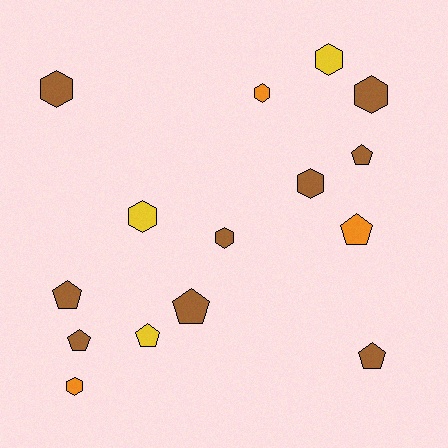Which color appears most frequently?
Brown, with 9 objects.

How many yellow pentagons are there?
There is 1 yellow pentagon.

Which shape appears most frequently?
Hexagon, with 8 objects.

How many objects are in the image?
There are 15 objects.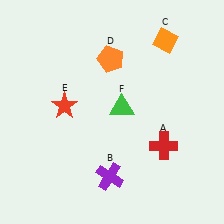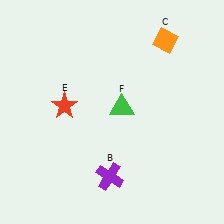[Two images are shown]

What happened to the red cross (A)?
The red cross (A) was removed in Image 2. It was in the bottom-right area of Image 1.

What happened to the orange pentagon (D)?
The orange pentagon (D) was removed in Image 2. It was in the top-left area of Image 1.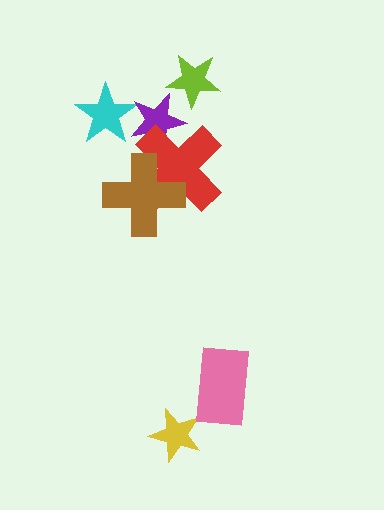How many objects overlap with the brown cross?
1 object overlaps with the brown cross.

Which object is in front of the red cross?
The brown cross is in front of the red cross.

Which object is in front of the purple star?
The red cross is in front of the purple star.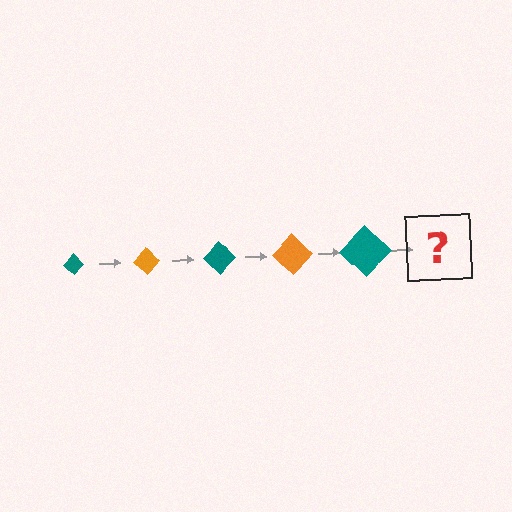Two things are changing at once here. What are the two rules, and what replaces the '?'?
The two rules are that the diamond grows larger each step and the color cycles through teal and orange. The '?' should be an orange diamond, larger than the previous one.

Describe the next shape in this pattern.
It should be an orange diamond, larger than the previous one.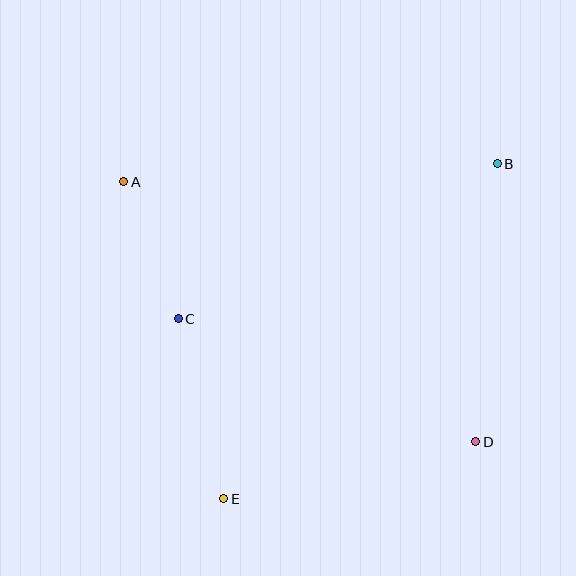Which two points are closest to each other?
Points A and C are closest to each other.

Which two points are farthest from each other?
Points A and D are farthest from each other.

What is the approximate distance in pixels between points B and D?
The distance between B and D is approximately 279 pixels.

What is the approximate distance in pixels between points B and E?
The distance between B and E is approximately 432 pixels.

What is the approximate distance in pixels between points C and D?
The distance between C and D is approximately 322 pixels.